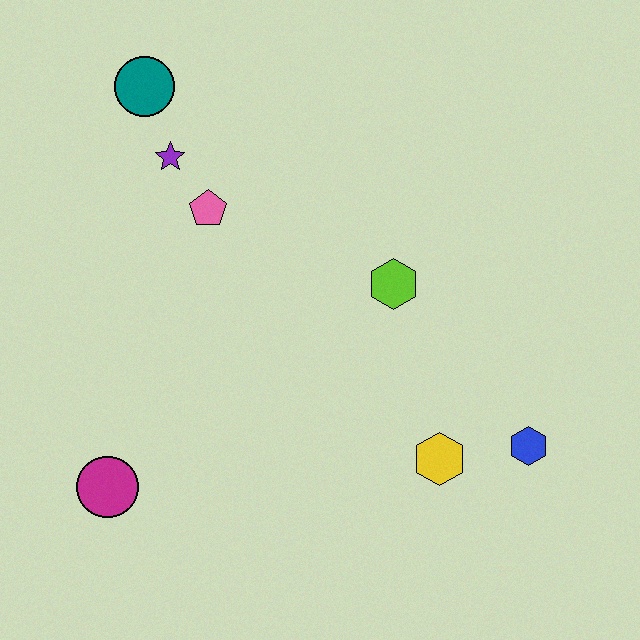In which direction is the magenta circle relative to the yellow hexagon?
The magenta circle is to the left of the yellow hexagon.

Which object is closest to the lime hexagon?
The yellow hexagon is closest to the lime hexagon.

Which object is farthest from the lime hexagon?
The magenta circle is farthest from the lime hexagon.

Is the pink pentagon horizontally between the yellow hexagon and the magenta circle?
Yes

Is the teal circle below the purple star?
No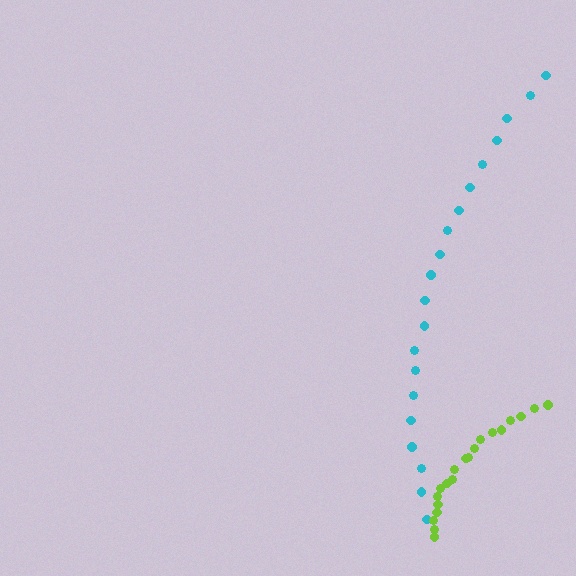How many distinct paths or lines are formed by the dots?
There are 2 distinct paths.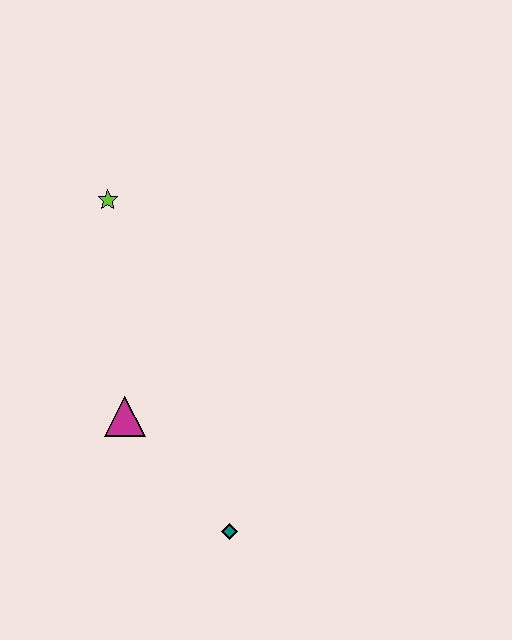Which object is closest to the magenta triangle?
The teal diamond is closest to the magenta triangle.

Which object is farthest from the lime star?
The teal diamond is farthest from the lime star.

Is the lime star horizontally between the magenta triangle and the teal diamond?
No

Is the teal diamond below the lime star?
Yes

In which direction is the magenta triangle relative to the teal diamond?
The magenta triangle is above the teal diamond.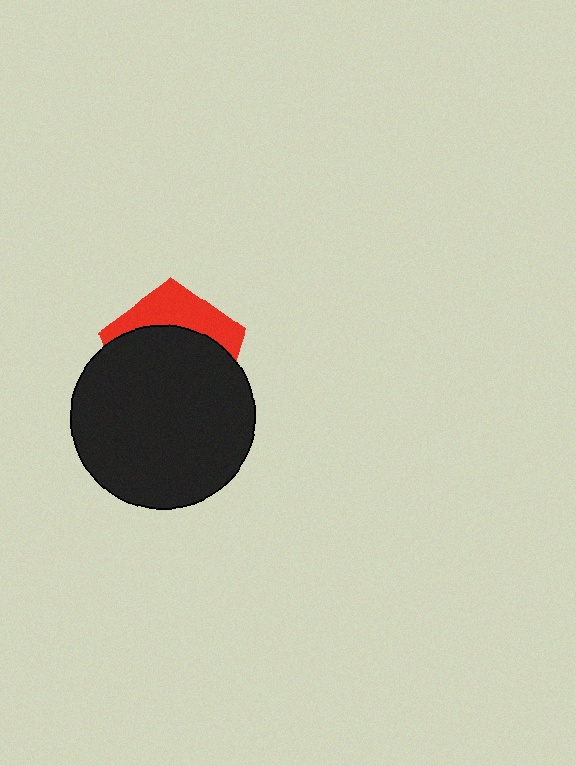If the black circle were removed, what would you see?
You would see the complete red pentagon.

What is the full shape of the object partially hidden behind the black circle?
The partially hidden object is a red pentagon.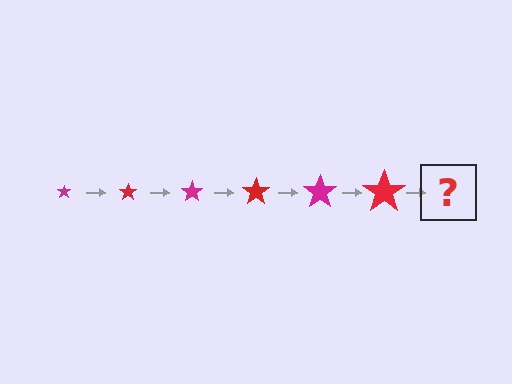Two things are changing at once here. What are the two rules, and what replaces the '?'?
The two rules are that the star grows larger each step and the color cycles through magenta and red. The '?' should be a magenta star, larger than the previous one.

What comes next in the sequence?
The next element should be a magenta star, larger than the previous one.